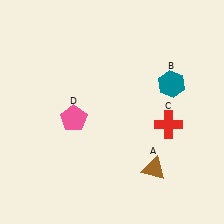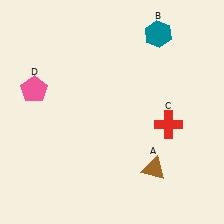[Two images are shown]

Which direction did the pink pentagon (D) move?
The pink pentagon (D) moved left.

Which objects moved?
The objects that moved are: the teal hexagon (B), the pink pentagon (D).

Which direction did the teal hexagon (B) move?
The teal hexagon (B) moved up.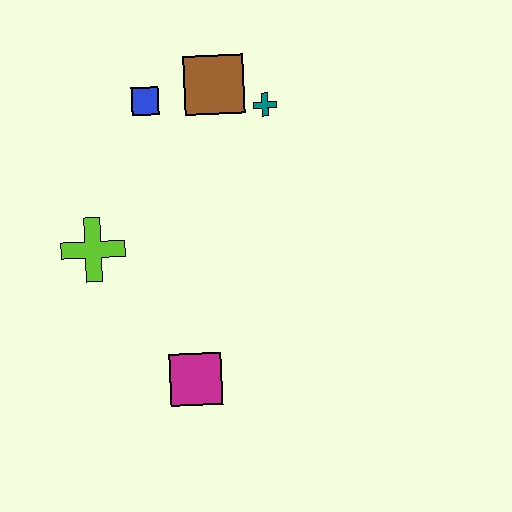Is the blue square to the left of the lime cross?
No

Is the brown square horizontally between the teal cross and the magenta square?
Yes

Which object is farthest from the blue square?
The magenta square is farthest from the blue square.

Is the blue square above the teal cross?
Yes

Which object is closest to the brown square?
The teal cross is closest to the brown square.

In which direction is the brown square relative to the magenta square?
The brown square is above the magenta square.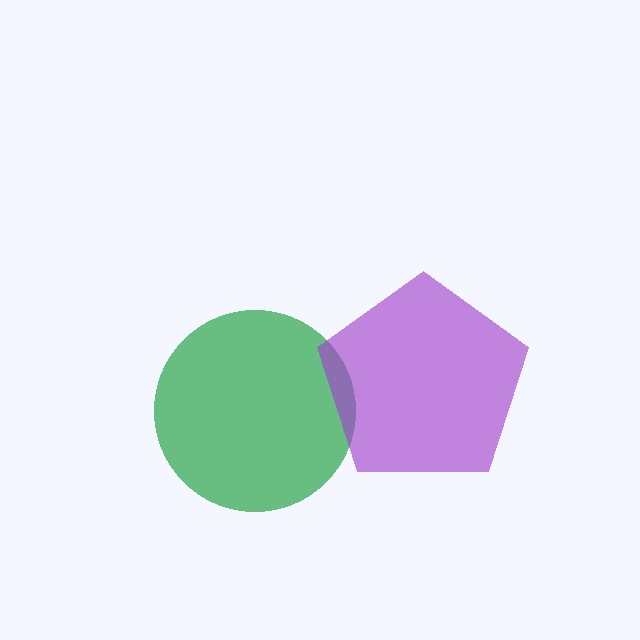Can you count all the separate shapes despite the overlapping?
Yes, there are 2 separate shapes.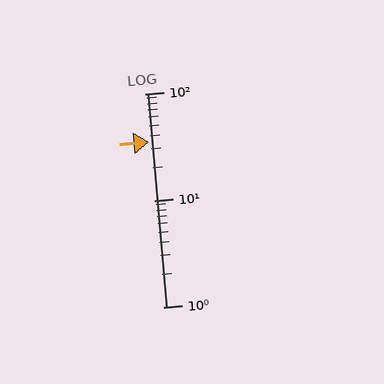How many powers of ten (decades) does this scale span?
The scale spans 2 decades, from 1 to 100.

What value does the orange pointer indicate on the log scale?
The pointer indicates approximately 35.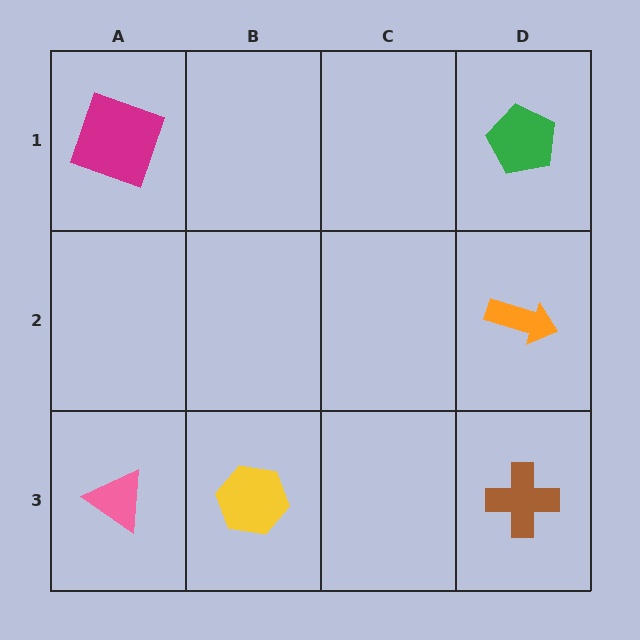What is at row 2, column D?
An orange arrow.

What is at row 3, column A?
A pink triangle.